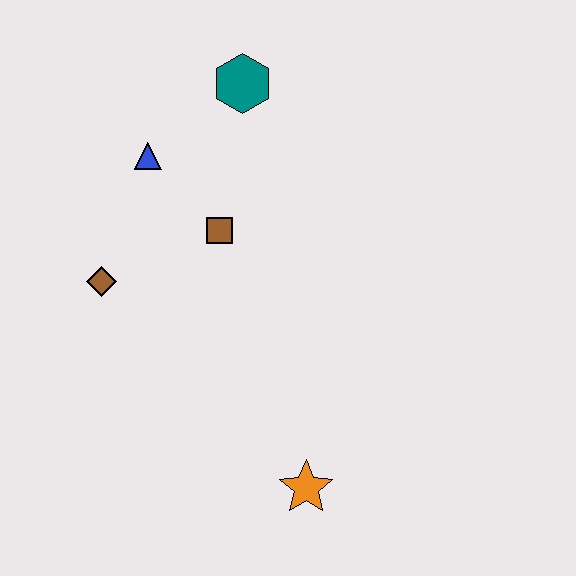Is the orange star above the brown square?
No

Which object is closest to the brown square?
The blue triangle is closest to the brown square.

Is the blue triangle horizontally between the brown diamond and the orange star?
Yes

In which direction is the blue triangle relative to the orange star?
The blue triangle is above the orange star.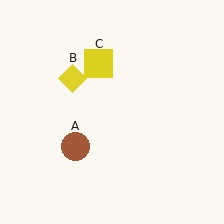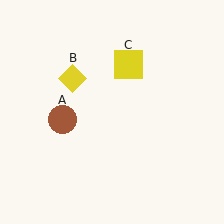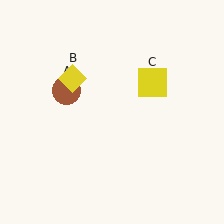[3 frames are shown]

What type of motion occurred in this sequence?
The brown circle (object A), yellow square (object C) rotated clockwise around the center of the scene.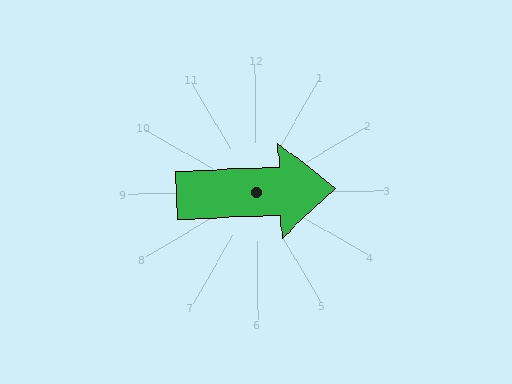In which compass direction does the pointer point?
East.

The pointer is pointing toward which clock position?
Roughly 3 o'clock.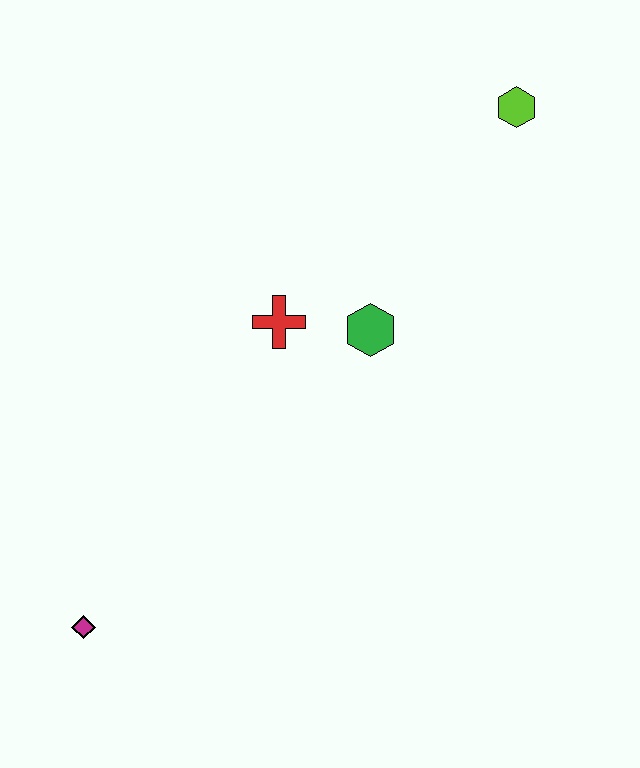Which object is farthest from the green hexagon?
The magenta diamond is farthest from the green hexagon.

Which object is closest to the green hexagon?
The red cross is closest to the green hexagon.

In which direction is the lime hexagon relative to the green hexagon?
The lime hexagon is above the green hexagon.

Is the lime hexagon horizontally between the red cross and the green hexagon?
No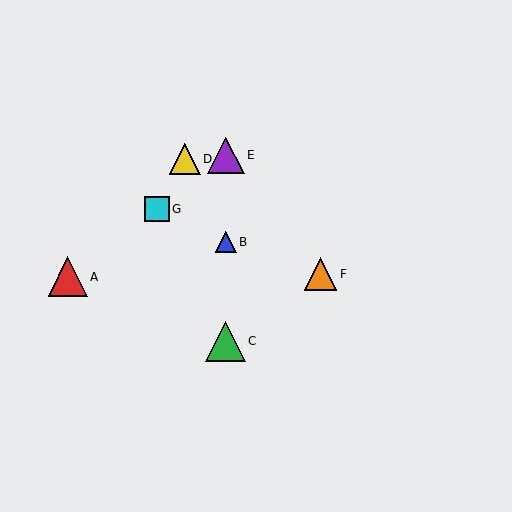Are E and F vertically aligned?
No, E is at x≈226 and F is at x≈320.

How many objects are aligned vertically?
3 objects (B, C, E) are aligned vertically.